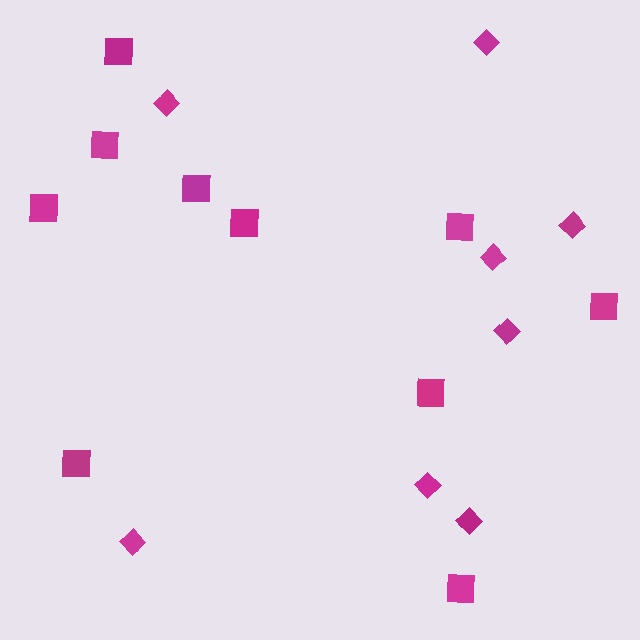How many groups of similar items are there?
There are 2 groups: one group of squares (10) and one group of diamonds (8).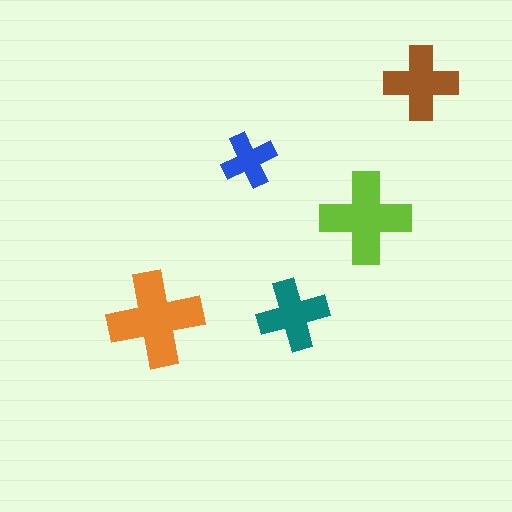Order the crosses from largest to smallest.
the orange one, the lime one, the brown one, the teal one, the blue one.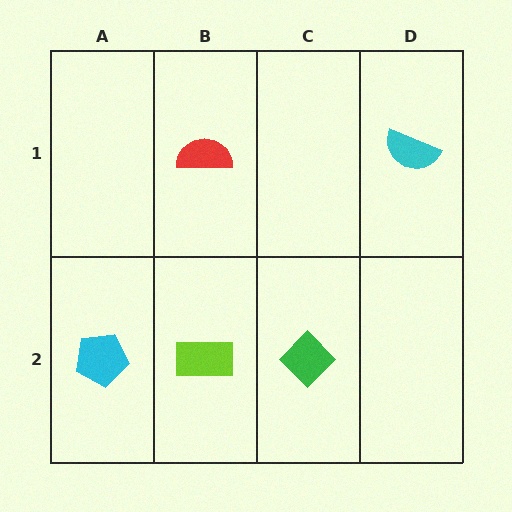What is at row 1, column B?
A red semicircle.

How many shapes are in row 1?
2 shapes.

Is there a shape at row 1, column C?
No, that cell is empty.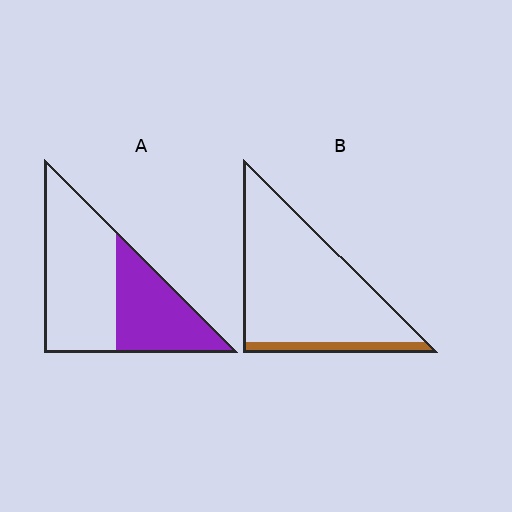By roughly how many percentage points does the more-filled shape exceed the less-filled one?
By roughly 30 percentage points (A over B).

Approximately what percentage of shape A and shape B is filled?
A is approximately 40% and B is approximately 10%.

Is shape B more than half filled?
No.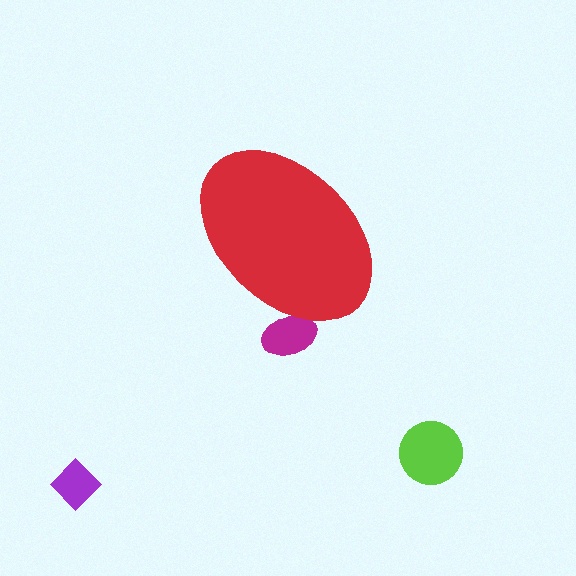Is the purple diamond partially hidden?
No, the purple diamond is fully visible.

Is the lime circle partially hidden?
No, the lime circle is fully visible.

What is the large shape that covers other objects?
A red ellipse.